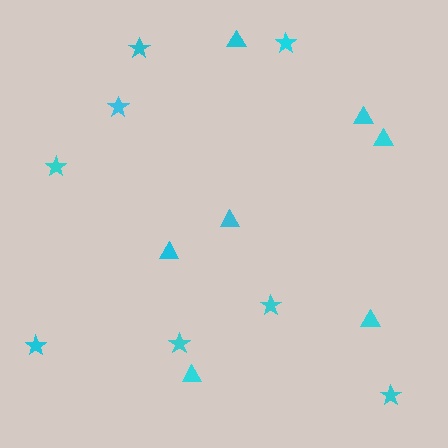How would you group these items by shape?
There are 2 groups: one group of stars (8) and one group of triangles (7).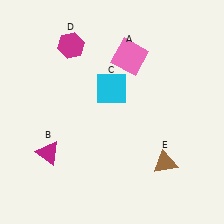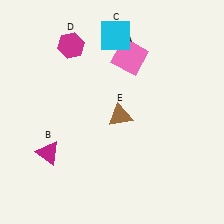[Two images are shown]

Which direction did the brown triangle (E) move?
The brown triangle (E) moved up.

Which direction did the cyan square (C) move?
The cyan square (C) moved up.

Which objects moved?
The objects that moved are: the cyan square (C), the brown triangle (E).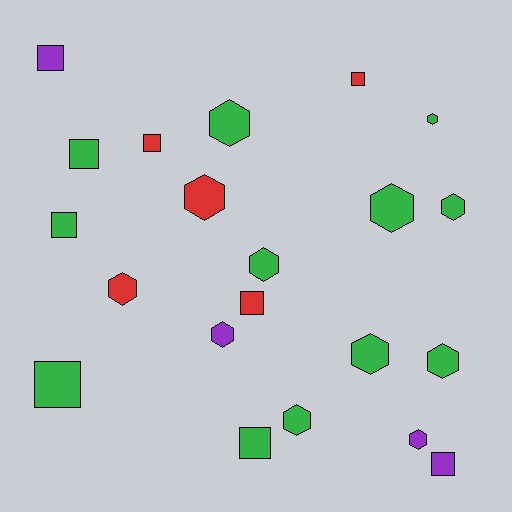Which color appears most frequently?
Green, with 12 objects.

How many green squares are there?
There are 4 green squares.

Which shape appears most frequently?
Hexagon, with 12 objects.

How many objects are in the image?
There are 21 objects.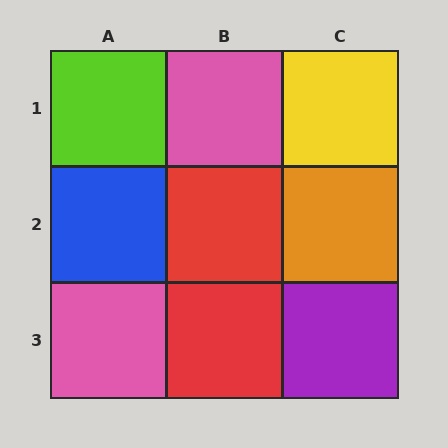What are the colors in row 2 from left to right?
Blue, red, orange.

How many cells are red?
2 cells are red.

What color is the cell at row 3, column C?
Purple.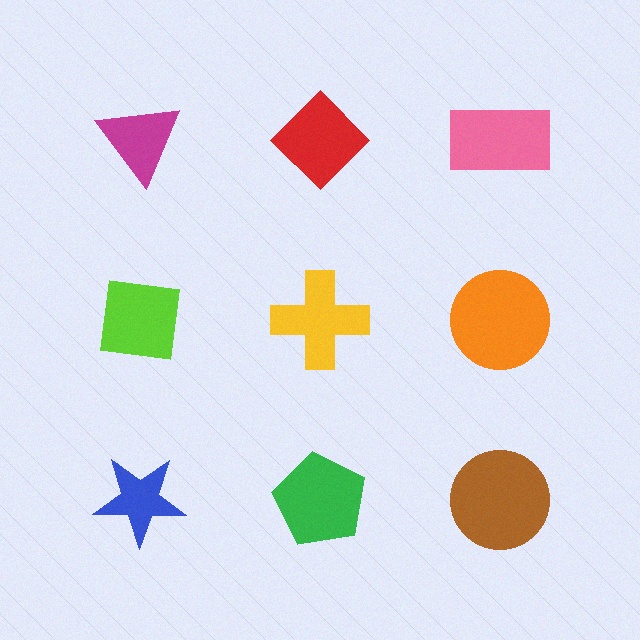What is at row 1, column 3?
A pink rectangle.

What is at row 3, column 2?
A green pentagon.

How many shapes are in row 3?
3 shapes.